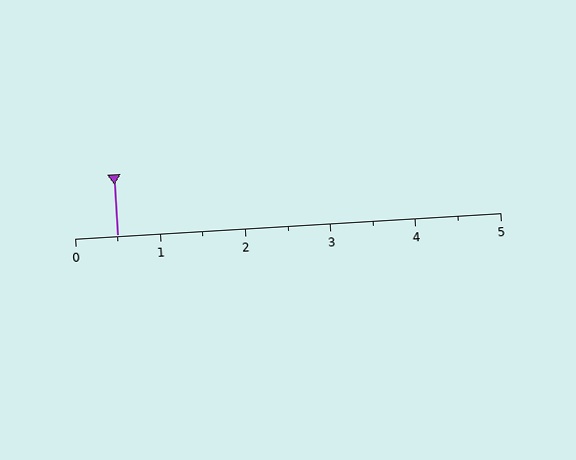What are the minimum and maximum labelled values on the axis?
The axis runs from 0 to 5.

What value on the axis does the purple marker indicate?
The marker indicates approximately 0.5.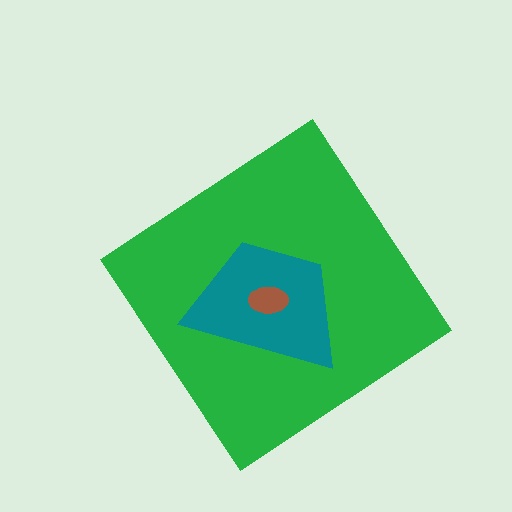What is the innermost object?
The brown ellipse.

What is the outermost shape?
The green diamond.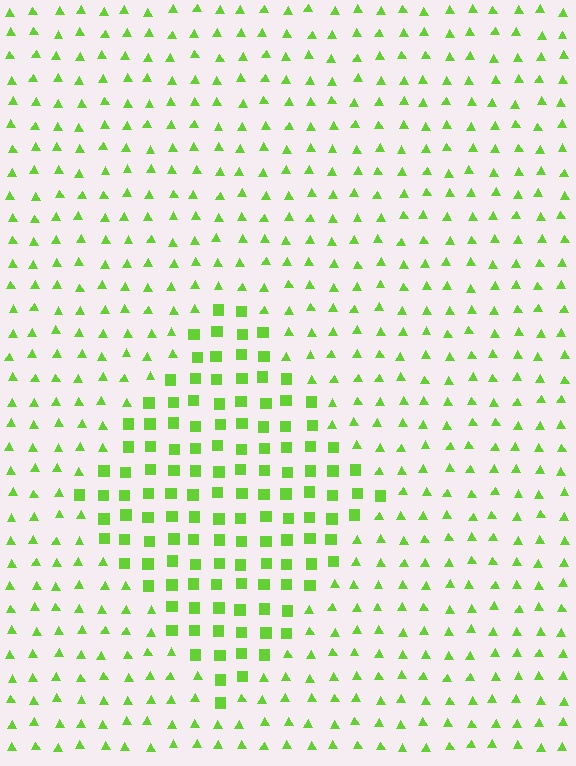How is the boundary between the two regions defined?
The boundary is defined by a change in element shape: squares inside vs. triangles outside. All elements share the same color and spacing.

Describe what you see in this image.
The image is filled with small lime elements arranged in a uniform grid. A diamond-shaped region contains squares, while the surrounding area contains triangles. The boundary is defined purely by the change in element shape.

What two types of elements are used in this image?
The image uses squares inside the diamond region and triangles outside it.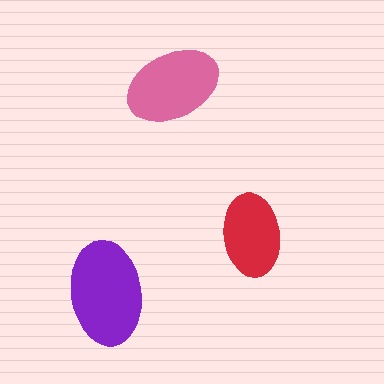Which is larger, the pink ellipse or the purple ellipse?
The purple one.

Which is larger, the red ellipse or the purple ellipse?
The purple one.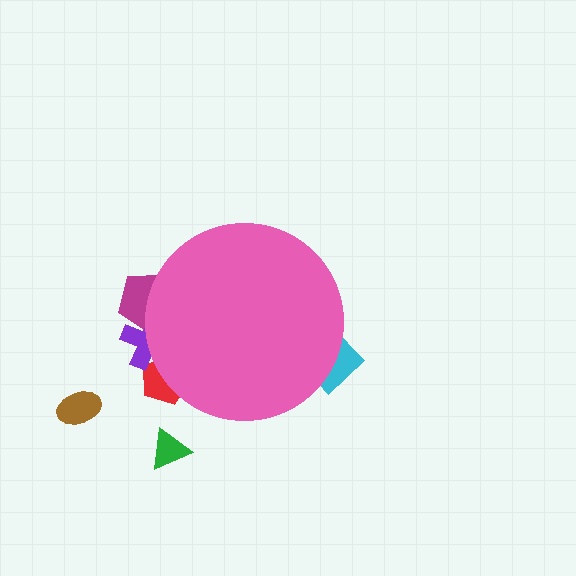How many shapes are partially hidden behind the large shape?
4 shapes are partially hidden.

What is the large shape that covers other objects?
A pink circle.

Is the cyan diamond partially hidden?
Yes, the cyan diamond is partially hidden behind the pink circle.